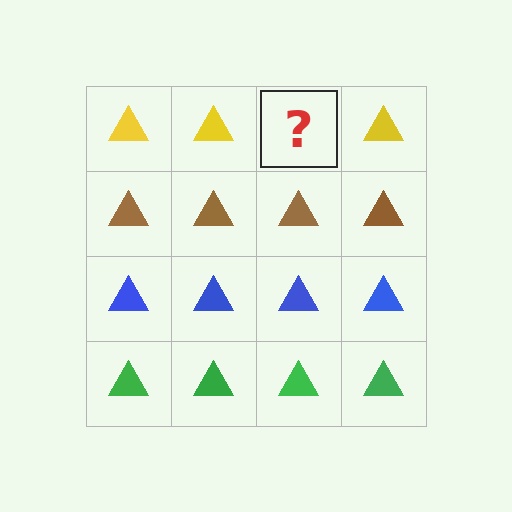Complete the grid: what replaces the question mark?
The question mark should be replaced with a yellow triangle.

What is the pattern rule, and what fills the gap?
The rule is that each row has a consistent color. The gap should be filled with a yellow triangle.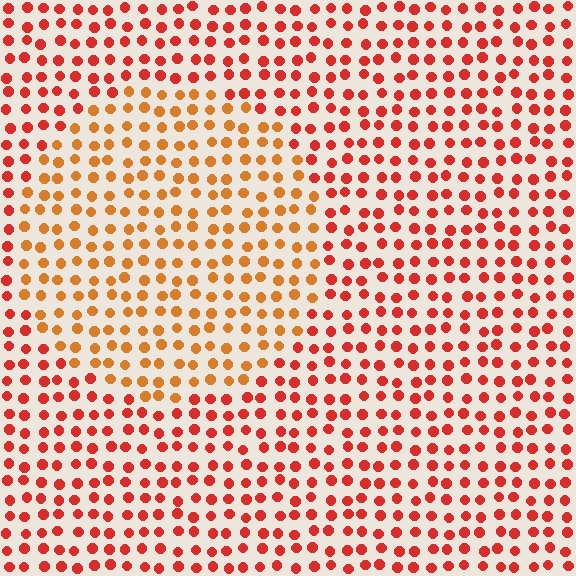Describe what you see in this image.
The image is filled with small red elements in a uniform arrangement. A circle-shaped region is visible where the elements are tinted to a slightly different hue, forming a subtle color boundary.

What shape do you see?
I see a circle.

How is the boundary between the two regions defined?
The boundary is defined purely by a slight shift in hue (about 28 degrees). Spacing, size, and orientation are identical on both sides.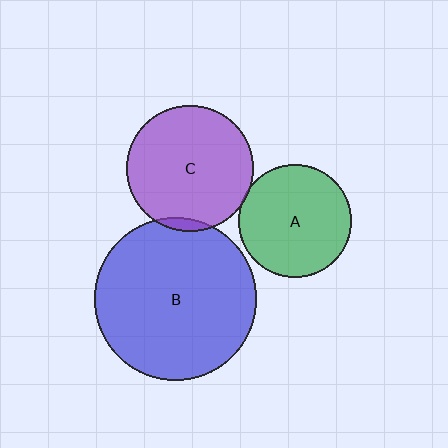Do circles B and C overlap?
Yes.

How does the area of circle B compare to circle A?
Approximately 2.1 times.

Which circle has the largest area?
Circle B (blue).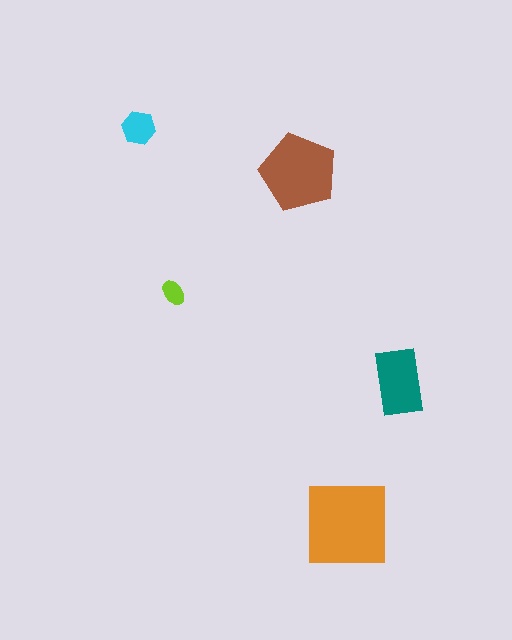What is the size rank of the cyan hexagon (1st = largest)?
4th.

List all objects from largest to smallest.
The orange square, the brown pentagon, the teal rectangle, the cyan hexagon, the lime ellipse.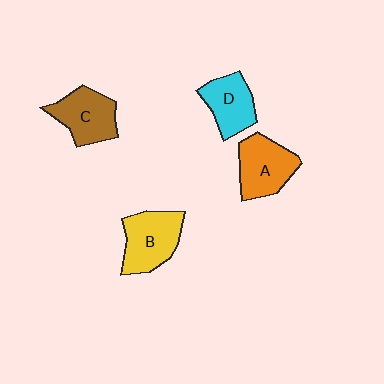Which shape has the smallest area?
Shape D (cyan).